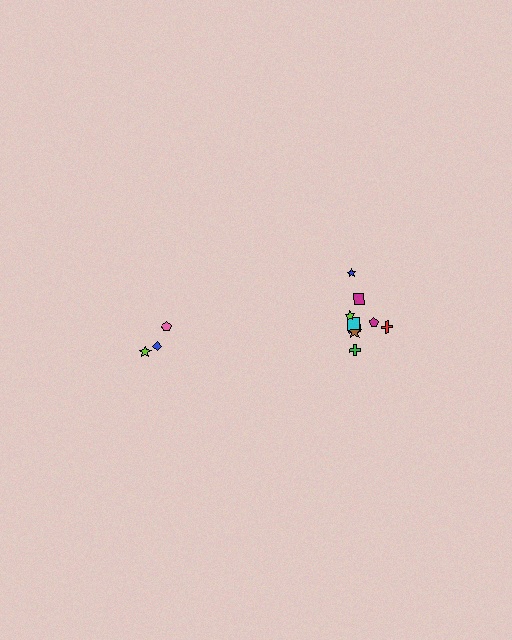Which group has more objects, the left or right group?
The right group.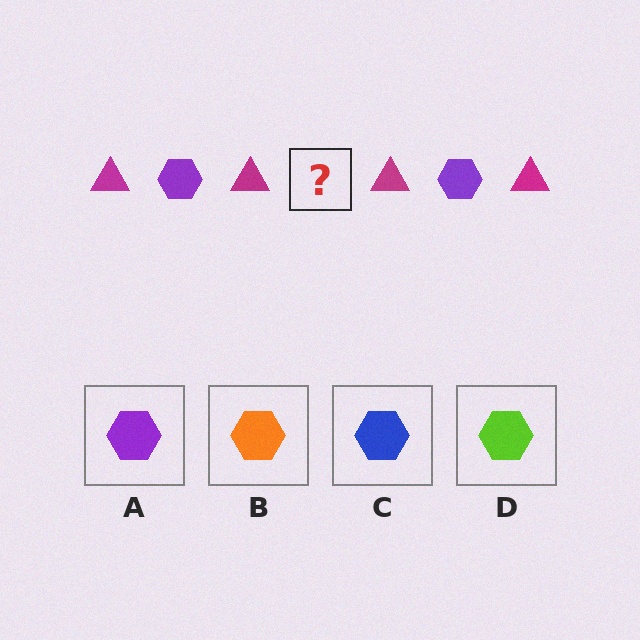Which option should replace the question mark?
Option A.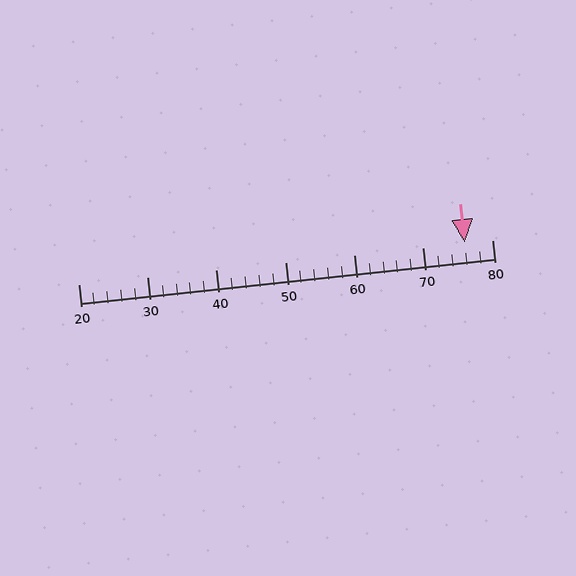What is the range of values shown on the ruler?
The ruler shows values from 20 to 80.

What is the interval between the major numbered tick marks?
The major tick marks are spaced 10 units apart.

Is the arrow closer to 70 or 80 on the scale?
The arrow is closer to 80.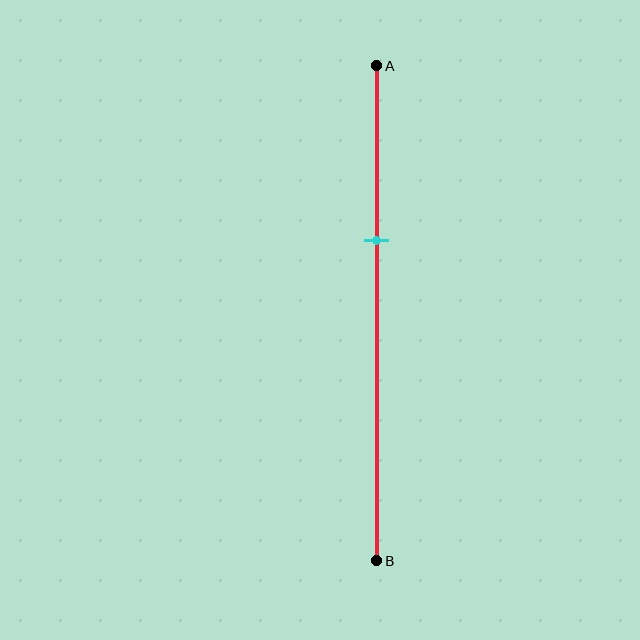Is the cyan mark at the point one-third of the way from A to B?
Yes, the mark is approximately at the one-third point.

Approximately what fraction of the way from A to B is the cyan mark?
The cyan mark is approximately 35% of the way from A to B.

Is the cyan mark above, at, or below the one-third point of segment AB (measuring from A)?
The cyan mark is approximately at the one-third point of segment AB.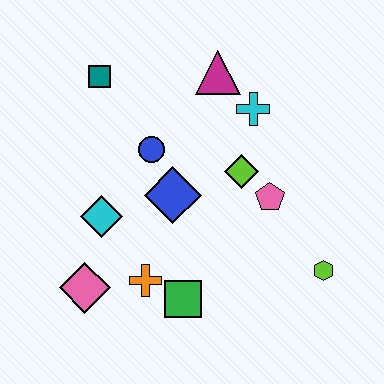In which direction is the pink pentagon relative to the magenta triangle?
The pink pentagon is below the magenta triangle.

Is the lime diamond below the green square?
No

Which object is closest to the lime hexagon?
The pink pentagon is closest to the lime hexagon.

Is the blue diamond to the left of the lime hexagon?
Yes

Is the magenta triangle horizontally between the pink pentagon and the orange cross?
Yes